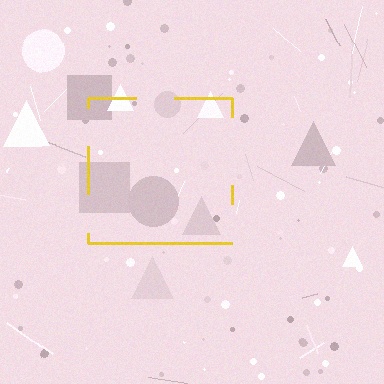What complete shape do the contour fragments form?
The contour fragments form a square.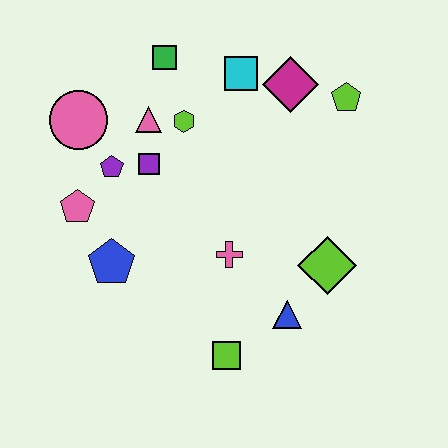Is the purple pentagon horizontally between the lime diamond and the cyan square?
No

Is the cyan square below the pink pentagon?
No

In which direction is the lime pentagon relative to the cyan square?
The lime pentagon is to the right of the cyan square.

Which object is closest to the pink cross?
The blue triangle is closest to the pink cross.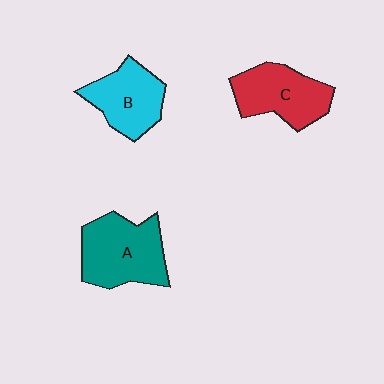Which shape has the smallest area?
Shape B (cyan).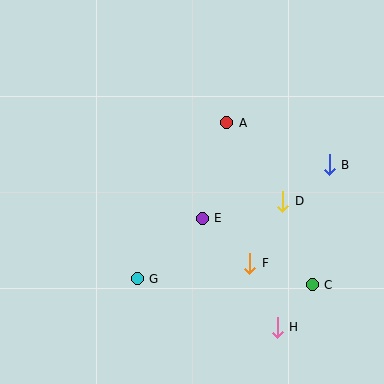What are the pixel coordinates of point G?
Point G is at (137, 279).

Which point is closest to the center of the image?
Point E at (202, 218) is closest to the center.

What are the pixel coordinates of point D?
Point D is at (283, 201).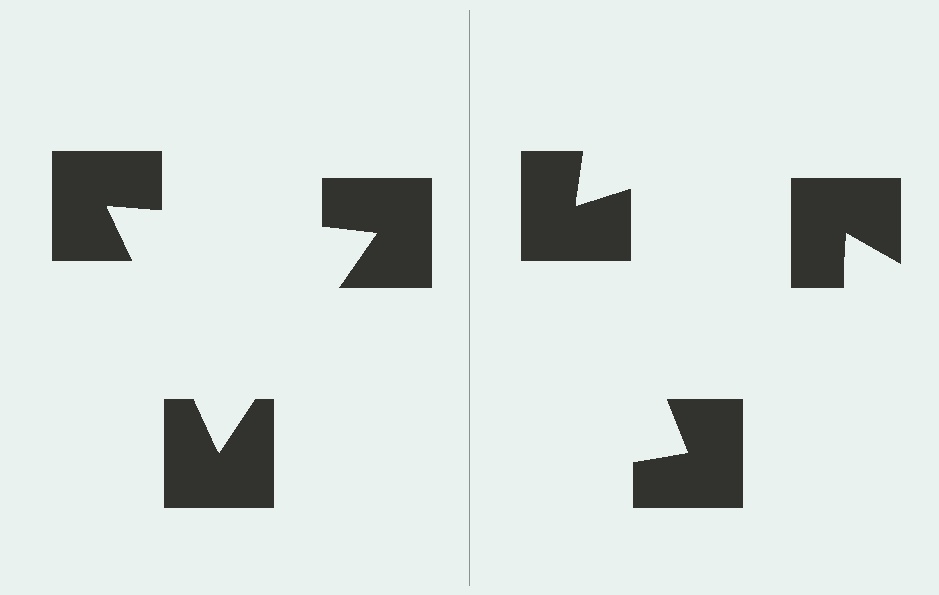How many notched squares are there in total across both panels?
6 — 3 on each side.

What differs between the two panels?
The notched squares are positioned identically on both sides; only the wedge orientations differ. On the left they align to a triangle; on the right they are misaligned.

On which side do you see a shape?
An illusory triangle appears on the left side. On the right side the wedge cuts are rotated, so no coherent shape forms.